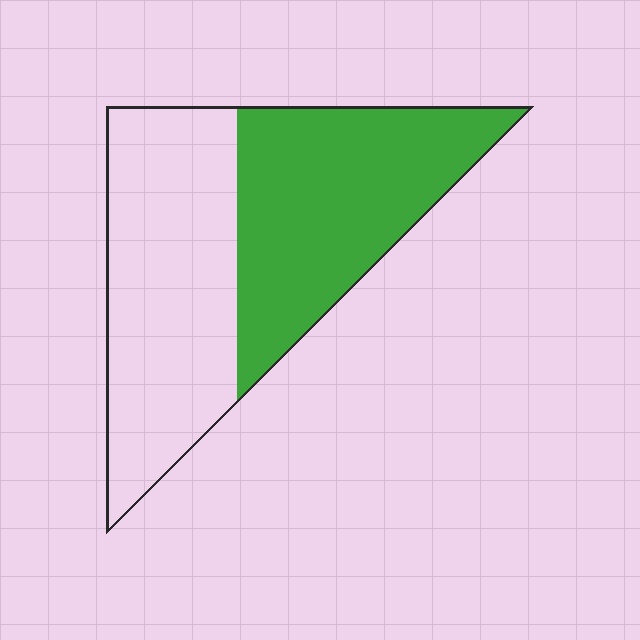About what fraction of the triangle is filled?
About one half (1/2).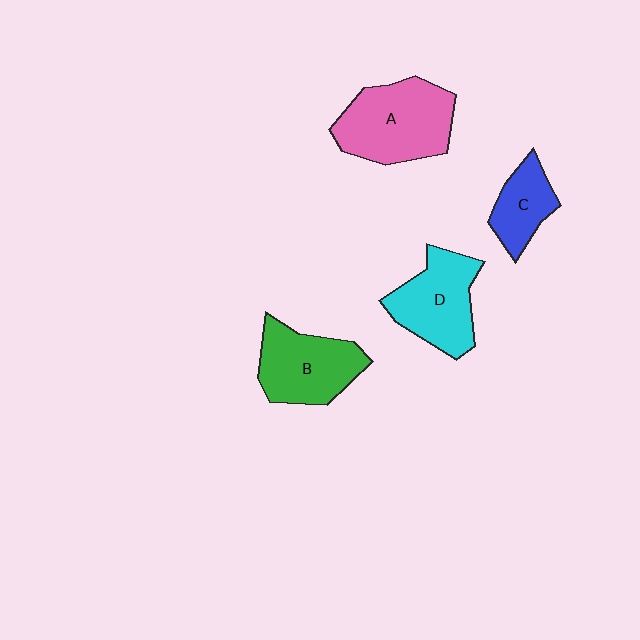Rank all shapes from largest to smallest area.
From largest to smallest: A (pink), B (green), D (cyan), C (blue).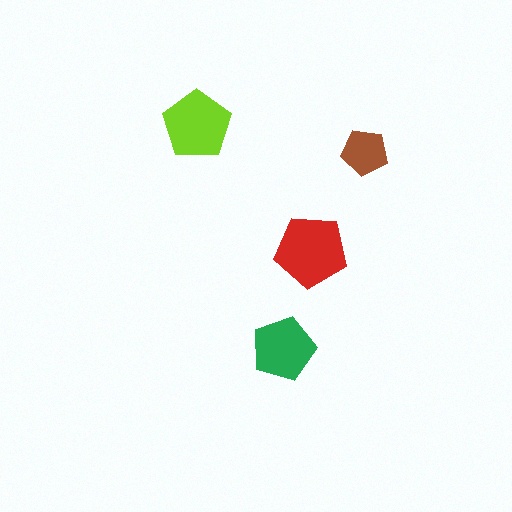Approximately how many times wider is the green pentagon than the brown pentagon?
About 1.5 times wider.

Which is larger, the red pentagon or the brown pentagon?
The red one.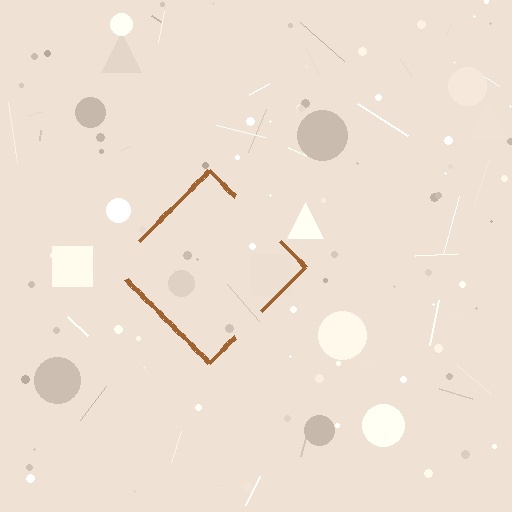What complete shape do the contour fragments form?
The contour fragments form a diamond.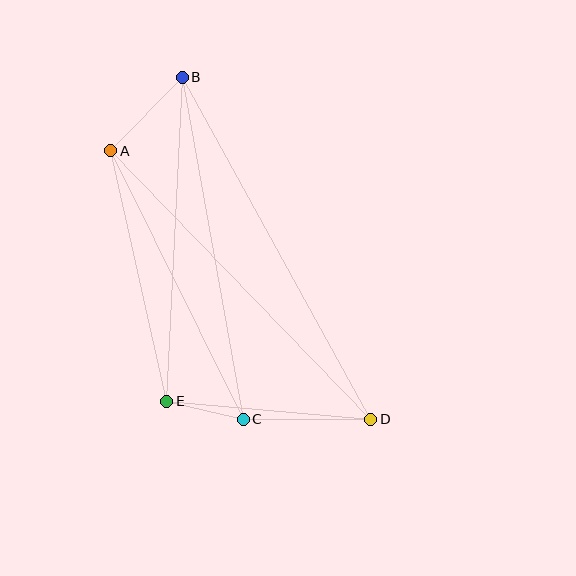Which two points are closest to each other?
Points C and E are closest to each other.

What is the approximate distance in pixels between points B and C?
The distance between B and C is approximately 348 pixels.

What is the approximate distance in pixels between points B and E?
The distance between B and E is approximately 325 pixels.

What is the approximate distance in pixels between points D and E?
The distance between D and E is approximately 205 pixels.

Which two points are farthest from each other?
Points B and D are farthest from each other.